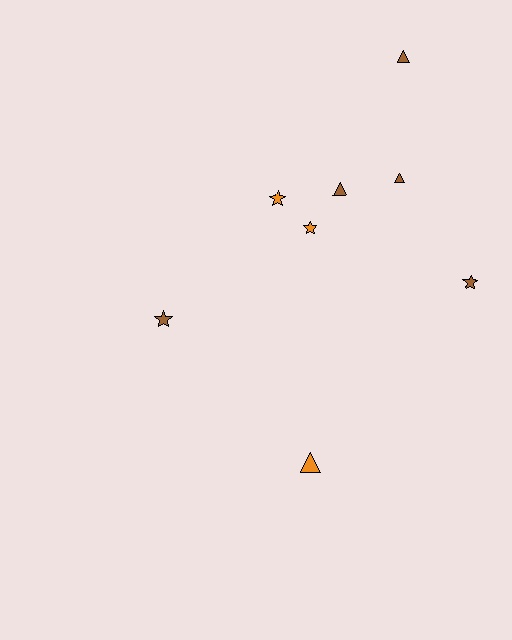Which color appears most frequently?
Brown, with 5 objects.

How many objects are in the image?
There are 8 objects.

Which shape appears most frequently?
Triangle, with 4 objects.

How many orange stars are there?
There are 2 orange stars.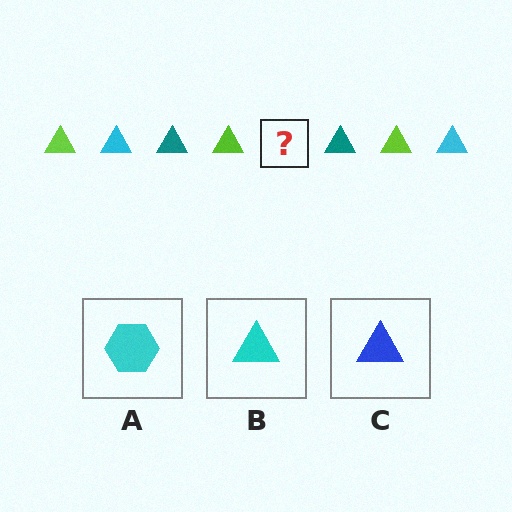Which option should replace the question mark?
Option B.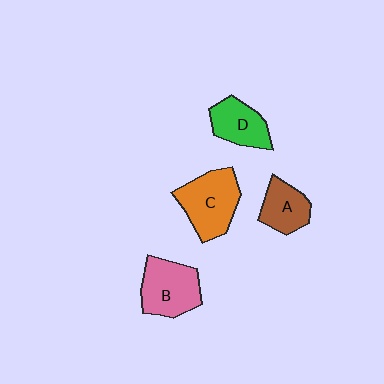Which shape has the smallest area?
Shape A (brown).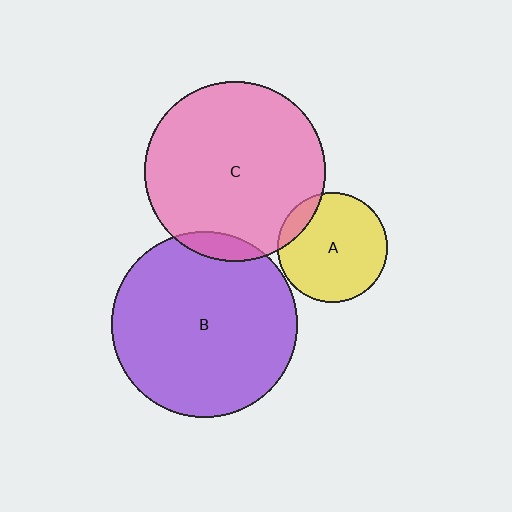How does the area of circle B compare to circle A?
Approximately 2.9 times.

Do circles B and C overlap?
Yes.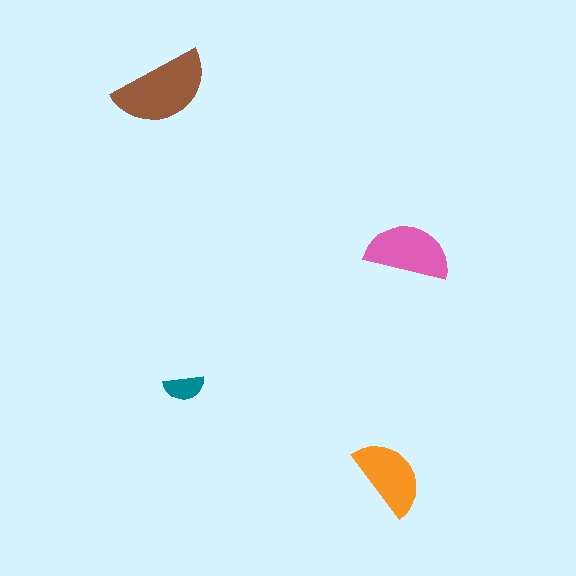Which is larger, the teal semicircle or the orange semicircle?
The orange one.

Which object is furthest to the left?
The brown semicircle is leftmost.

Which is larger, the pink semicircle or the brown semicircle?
The brown one.